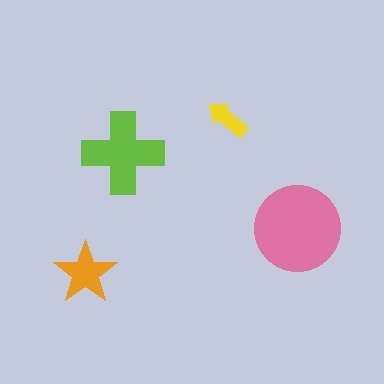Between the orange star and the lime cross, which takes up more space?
The lime cross.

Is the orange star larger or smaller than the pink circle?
Smaller.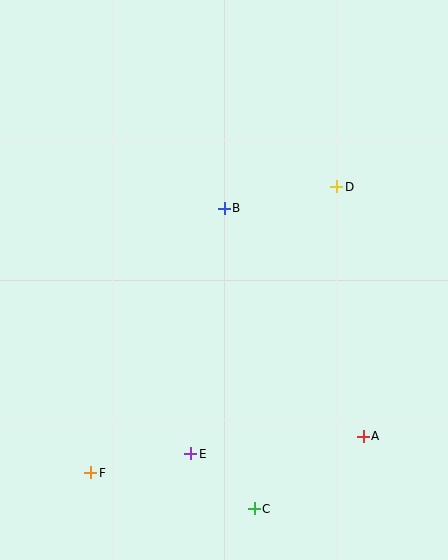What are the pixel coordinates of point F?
Point F is at (91, 473).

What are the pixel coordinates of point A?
Point A is at (363, 436).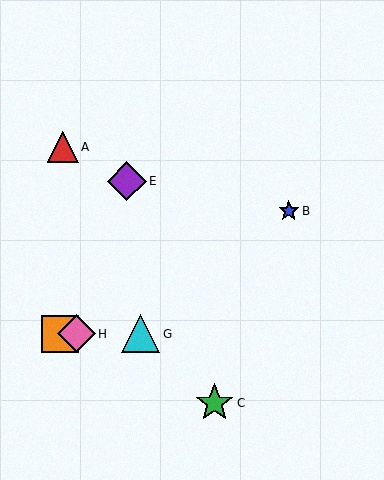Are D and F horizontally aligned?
Yes, both are at y≈334.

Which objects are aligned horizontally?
Objects D, F, G, H are aligned horizontally.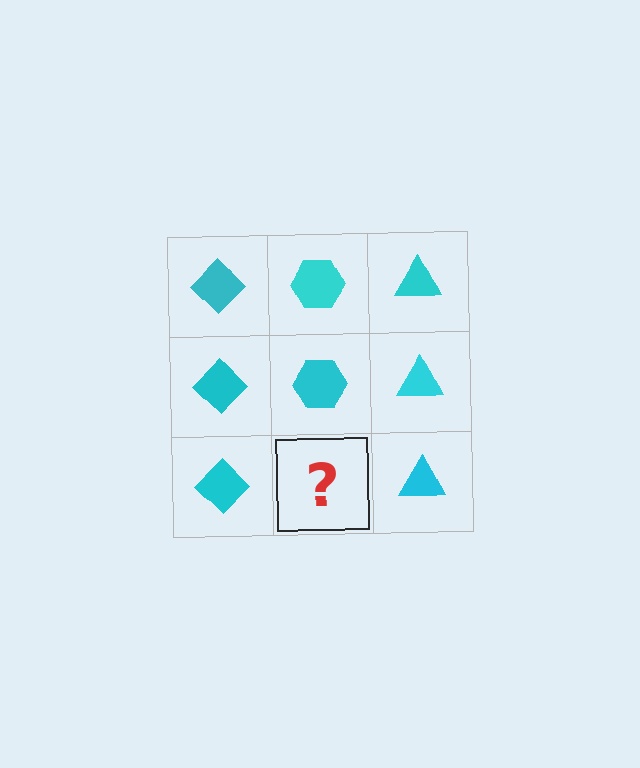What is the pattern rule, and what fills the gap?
The rule is that each column has a consistent shape. The gap should be filled with a cyan hexagon.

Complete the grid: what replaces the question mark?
The question mark should be replaced with a cyan hexagon.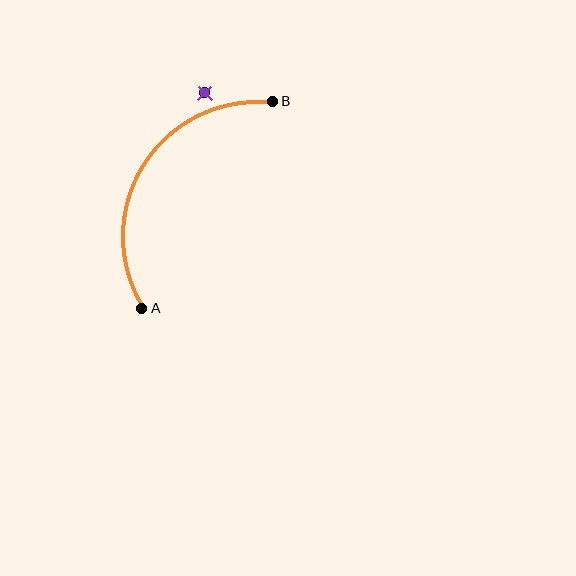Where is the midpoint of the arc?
The arc midpoint is the point on the curve farthest from the straight line joining A and B. It sits to the left of that line.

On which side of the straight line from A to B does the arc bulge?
The arc bulges to the left of the straight line connecting A and B.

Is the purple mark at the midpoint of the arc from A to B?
No — the purple mark does not lie on the arc at all. It sits slightly outside the curve.